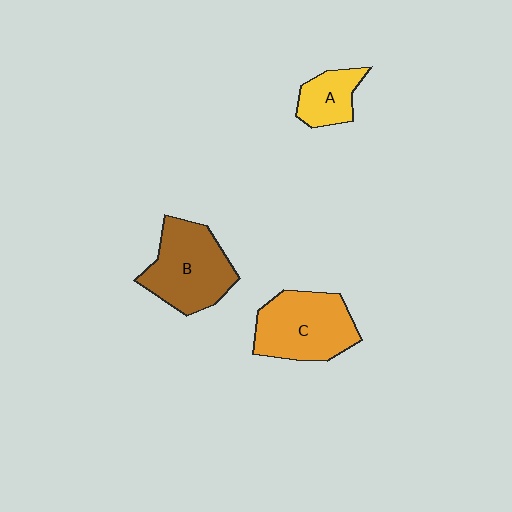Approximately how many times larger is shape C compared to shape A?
Approximately 2.0 times.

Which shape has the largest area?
Shape B (brown).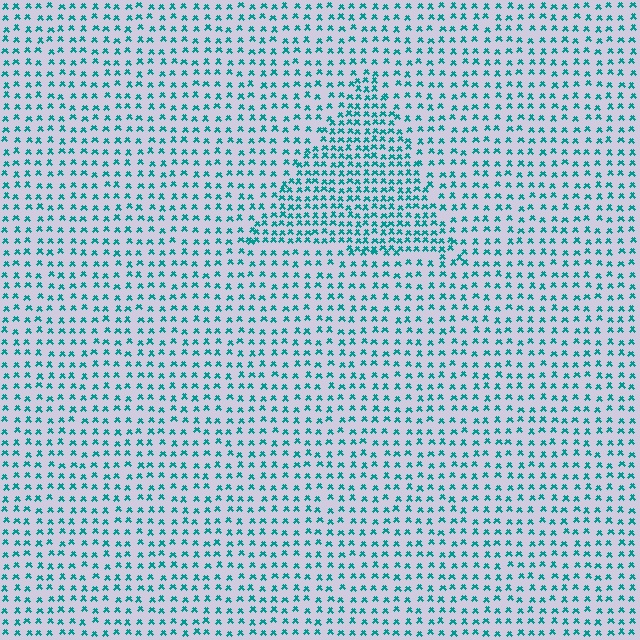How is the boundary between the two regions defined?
The boundary is defined by a change in element density (approximately 1.8x ratio). All elements are the same color, size, and shape.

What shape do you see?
I see a triangle.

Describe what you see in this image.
The image contains small teal elements arranged at two different densities. A triangle-shaped region is visible where the elements are more densely packed than the surrounding area.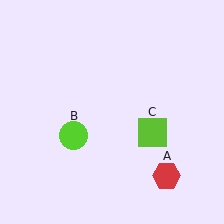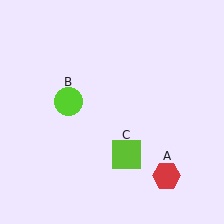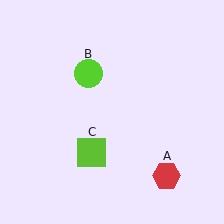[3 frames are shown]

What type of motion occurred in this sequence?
The lime circle (object B), lime square (object C) rotated clockwise around the center of the scene.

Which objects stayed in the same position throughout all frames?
Red hexagon (object A) remained stationary.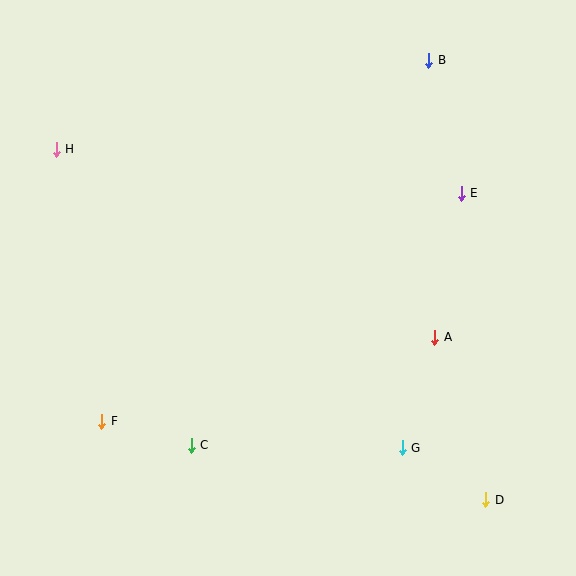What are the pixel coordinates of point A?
Point A is at (435, 337).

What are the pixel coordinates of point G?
Point G is at (402, 448).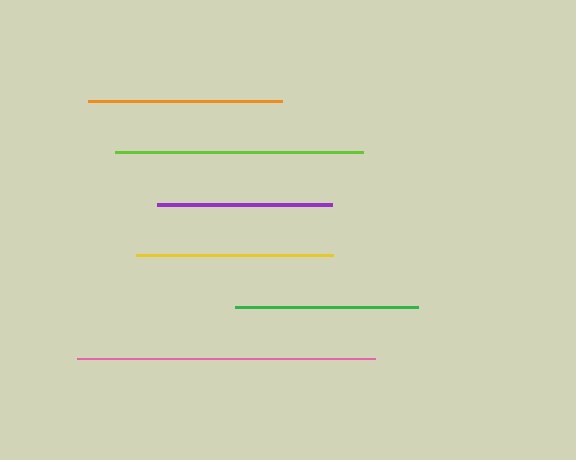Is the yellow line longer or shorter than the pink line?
The pink line is longer than the yellow line.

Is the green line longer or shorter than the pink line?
The pink line is longer than the green line.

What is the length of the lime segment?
The lime segment is approximately 248 pixels long.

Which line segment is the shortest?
The purple line is the shortest at approximately 175 pixels.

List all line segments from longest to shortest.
From longest to shortest: pink, lime, yellow, orange, green, purple.